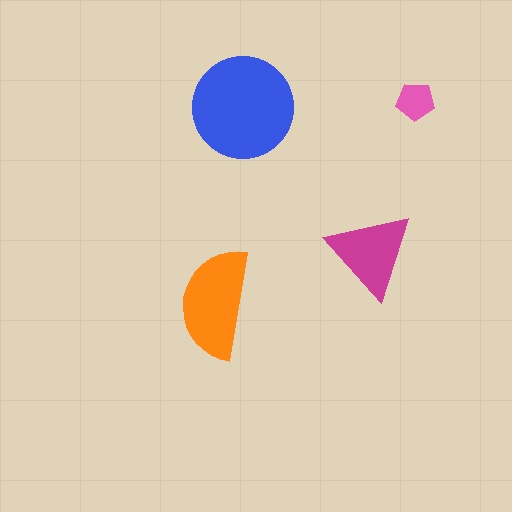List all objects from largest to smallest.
The blue circle, the orange semicircle, the magenta triangle, the pink pentagon.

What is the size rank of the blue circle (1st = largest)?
1st.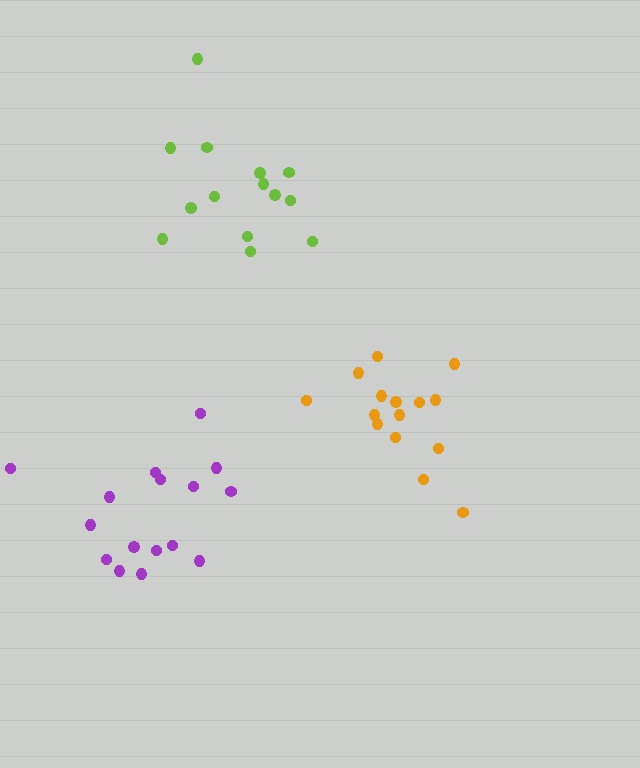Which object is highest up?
The lime cluster is topmost.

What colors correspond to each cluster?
The clusters are colored: lime, orange, purple.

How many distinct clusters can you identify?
There are 3 distinct clusters.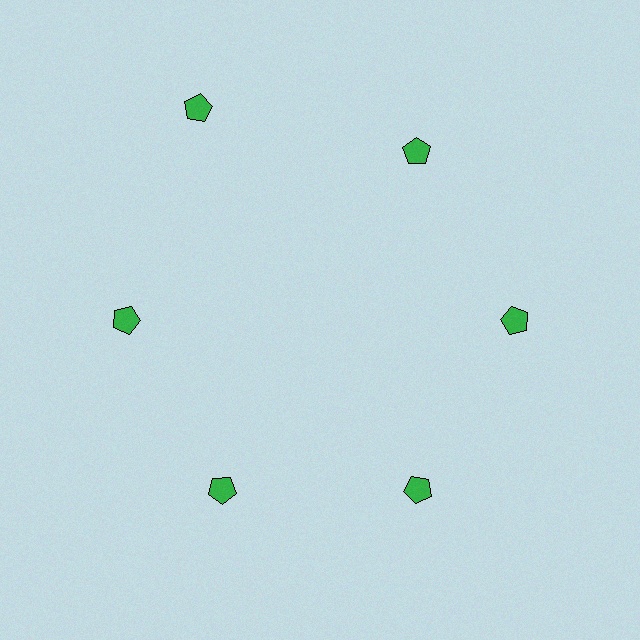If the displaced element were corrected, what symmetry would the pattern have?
It would have 6-fold rotational symmetry — the pattern would map onto itself every 60 degrees.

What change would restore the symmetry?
The symmetry would be restored by moving it inward, back onto the ring so that all 6 pentagons sit at equal angles and equal distance from the center.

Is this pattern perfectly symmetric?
No. The 6 green pentagons are arranged in a ring, but one element near the 11 o'clock position is pushed outward from the center, breaking the 6-fold rotational symmetry.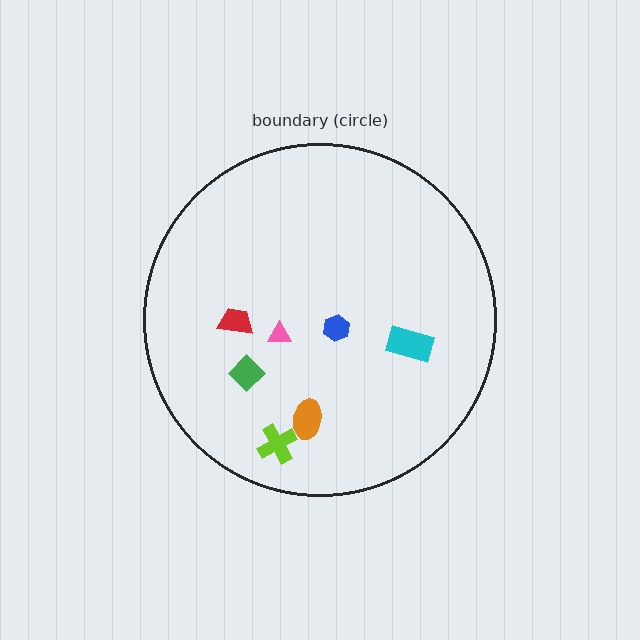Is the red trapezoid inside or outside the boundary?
Inside.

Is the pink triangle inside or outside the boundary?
Inside.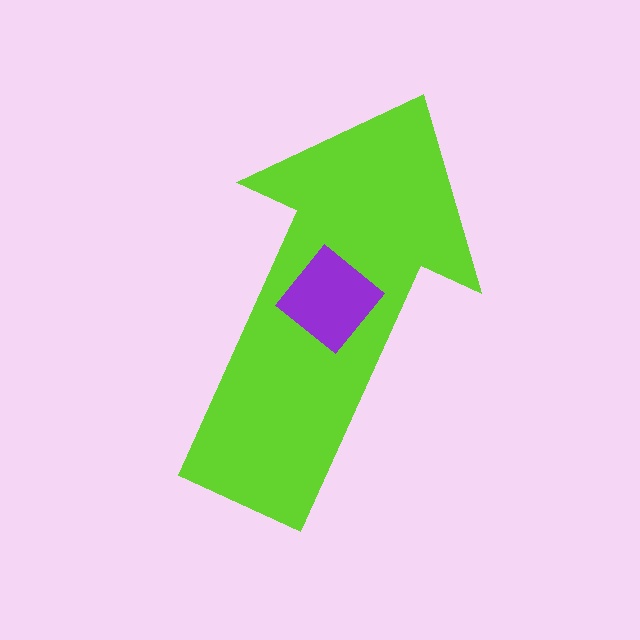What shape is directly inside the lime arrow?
The purple diamond.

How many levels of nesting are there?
2.